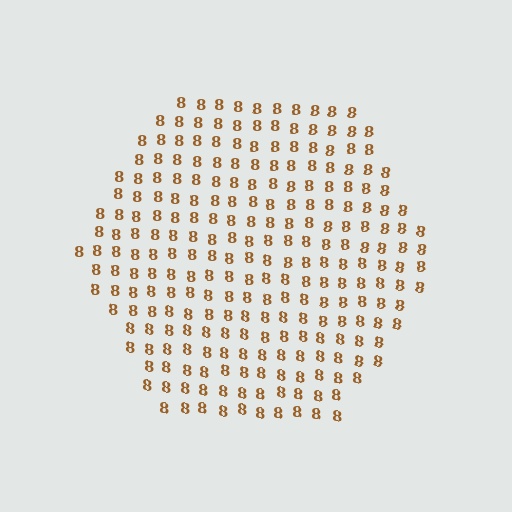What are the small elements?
The small elements are digit 8's.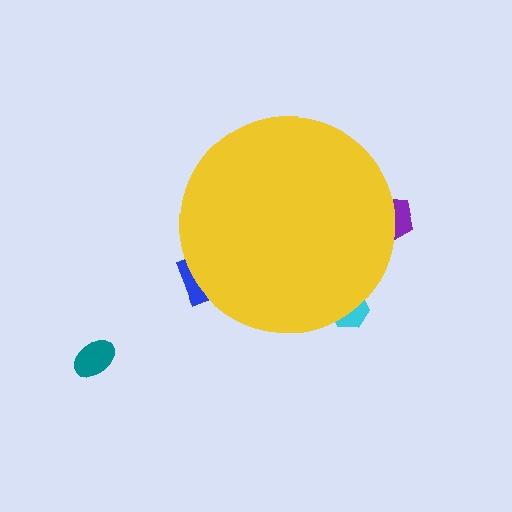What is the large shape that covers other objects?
A yellow circle.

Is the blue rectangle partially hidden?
Yes, the blue rectangle is partially hidden behind the yellow circle.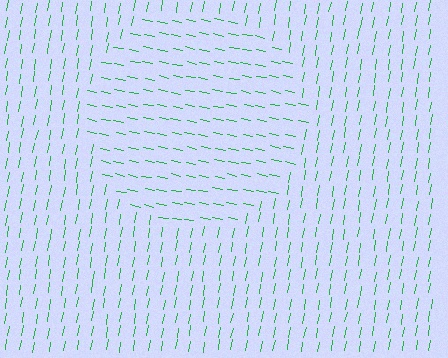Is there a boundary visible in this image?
Yes, there is a texture boundary formed by a change in line orientation.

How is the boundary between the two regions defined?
The boundary is defined purely by a change in line orientation (approximately 88 degrees difference). All lines are the same color and thickness.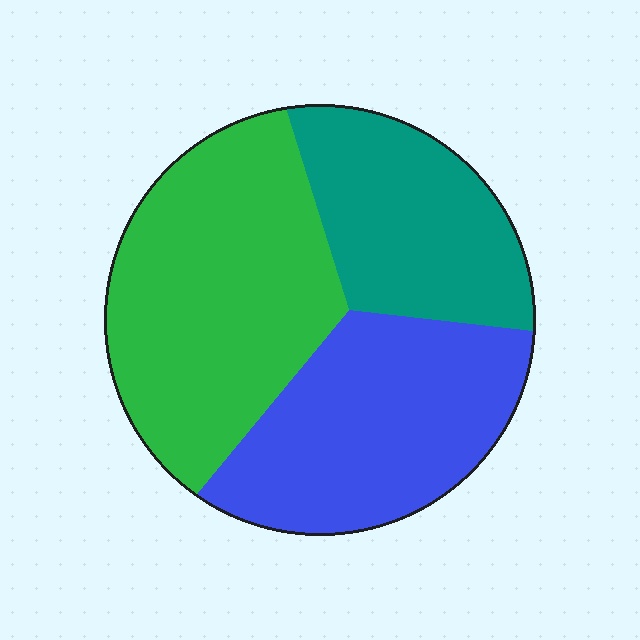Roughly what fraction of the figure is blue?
Blue takes up about one third (1/3) of the figure.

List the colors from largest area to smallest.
From largest to smallest: green, blue, teal.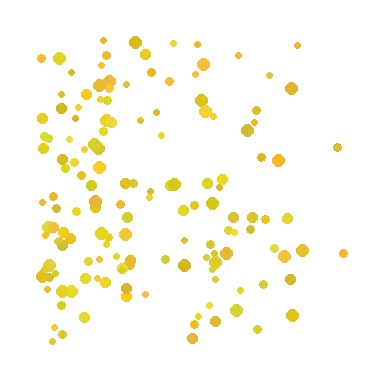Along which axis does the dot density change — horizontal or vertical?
Horizontal.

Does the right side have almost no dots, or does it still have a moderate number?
Still a moderate number, just noticeably fewer than the left.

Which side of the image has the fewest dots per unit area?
The right.